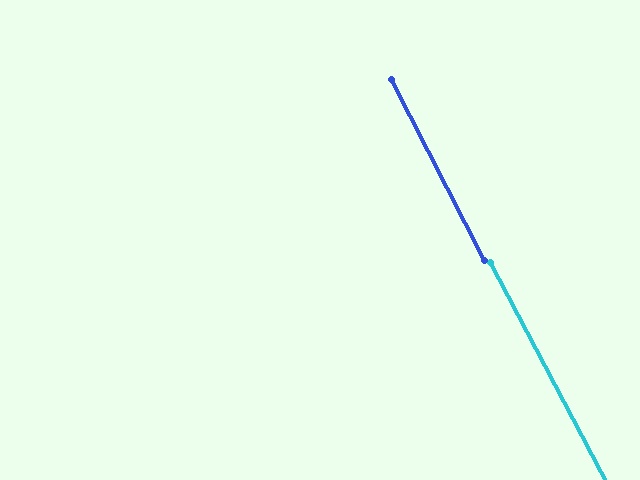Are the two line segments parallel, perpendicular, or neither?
Parallel — their directions differ by only 0.8°.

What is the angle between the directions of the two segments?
Approximately 1 degree.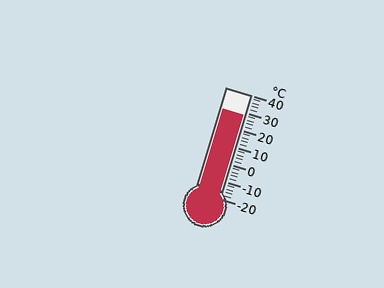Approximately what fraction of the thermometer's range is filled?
The thermometer is filled to approximately 80% of its range.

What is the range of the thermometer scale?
The thermometer scale ranges from -20°C to 40°C.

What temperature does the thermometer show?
The thermometer shows approximately 28°C.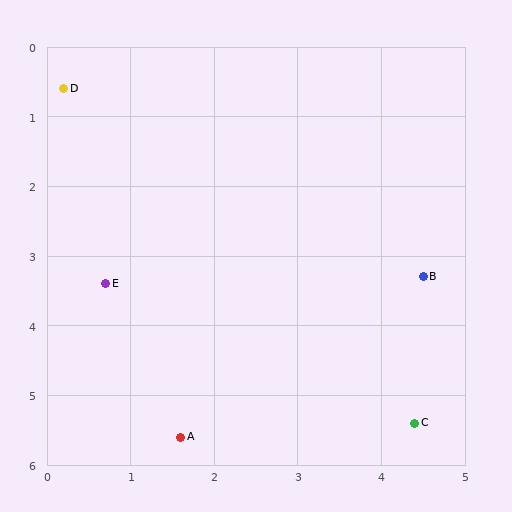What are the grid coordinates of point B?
Point B is at approximately (4.5, 3.3).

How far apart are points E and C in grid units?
Points E and C are about 4.2 grid units apart.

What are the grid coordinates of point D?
Point D is at approximately (0.2, 0.6).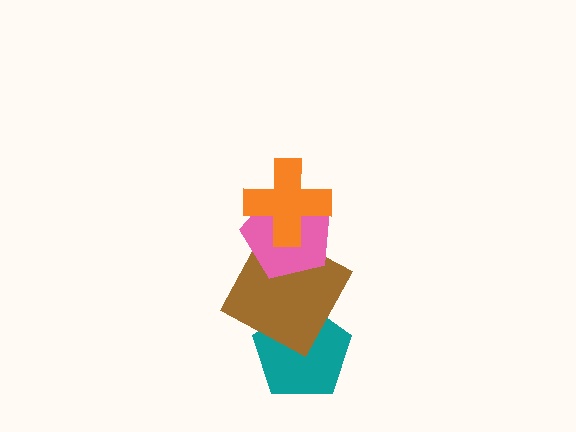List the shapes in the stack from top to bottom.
From top to bottom: the orange cross, the pink pentagon, the brown square, the teal pentagon.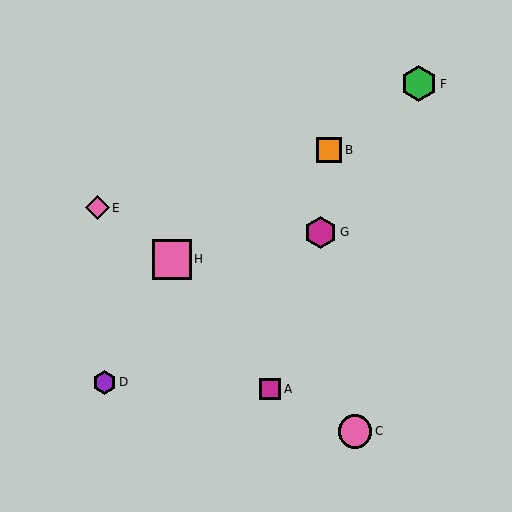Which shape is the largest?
The pink square (labeled H) is the largest.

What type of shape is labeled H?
Shape H is a pink square.